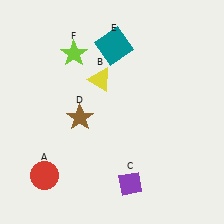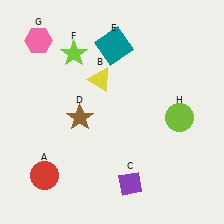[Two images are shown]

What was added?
A pink hexagon (G), a lime circle (H) were added in Image 2.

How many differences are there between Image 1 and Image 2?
There are 2 differences between the two images.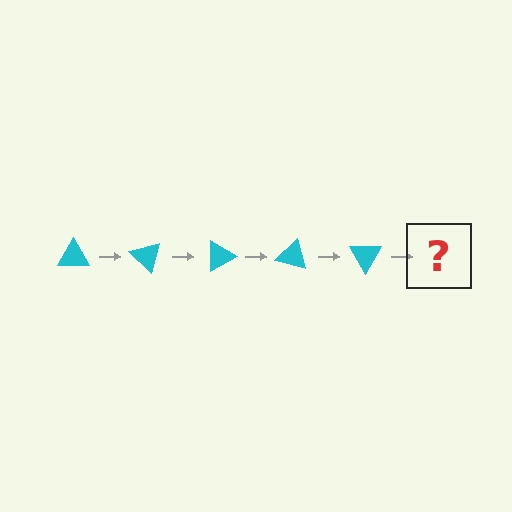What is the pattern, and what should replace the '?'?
The pattern is that the triangle rotates 45 degrees each step. The '?' should be a cyan triangle rotated 225 degrees.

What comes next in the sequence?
The next element should be a cyan triangle rotated 225 degrees.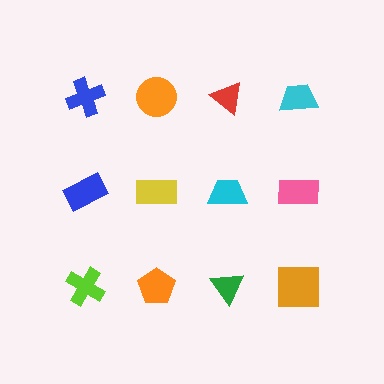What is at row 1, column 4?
A cyan trapezoid.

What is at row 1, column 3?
A red triangle.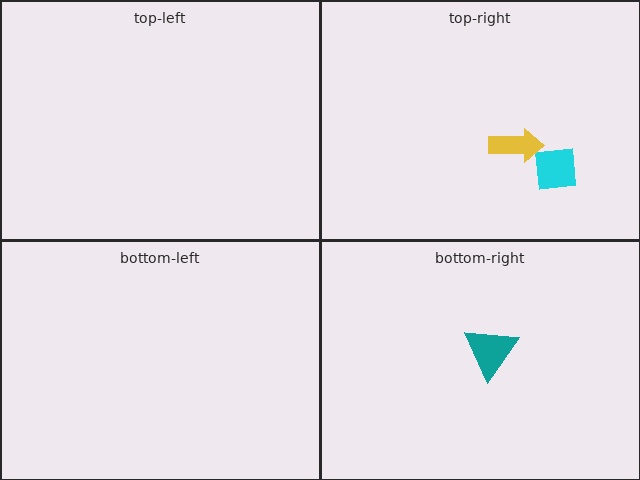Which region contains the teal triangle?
The bottom-right region.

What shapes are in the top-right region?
The cyan square, the yellow arrow.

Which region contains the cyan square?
The top-right region.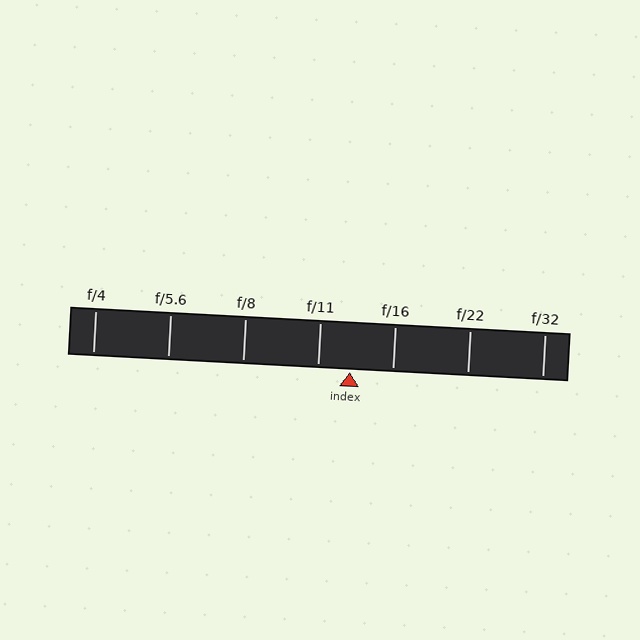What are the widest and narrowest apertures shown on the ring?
The widest aperture shown is f/4 and the narrowest is f/32.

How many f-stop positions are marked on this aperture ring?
There are 7 f-stop positions marked.